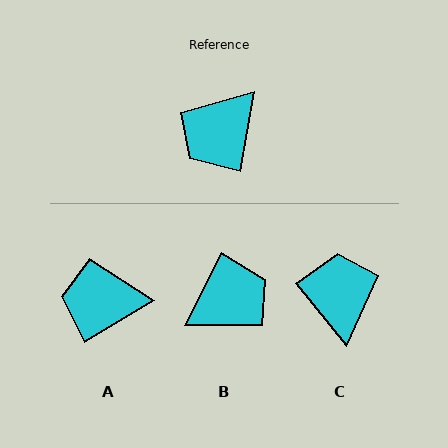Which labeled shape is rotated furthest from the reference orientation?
B, about 164 degrees away.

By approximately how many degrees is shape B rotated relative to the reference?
Approximately 164 degrees counter-clockwise.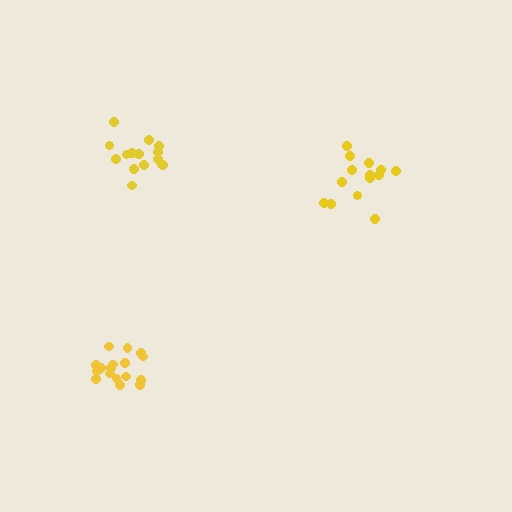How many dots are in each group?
Group 1: 18 dots, Group 2: 14 dots, Group 3: 16 dots (48 total).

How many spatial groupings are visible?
There are 3 spatial groupings.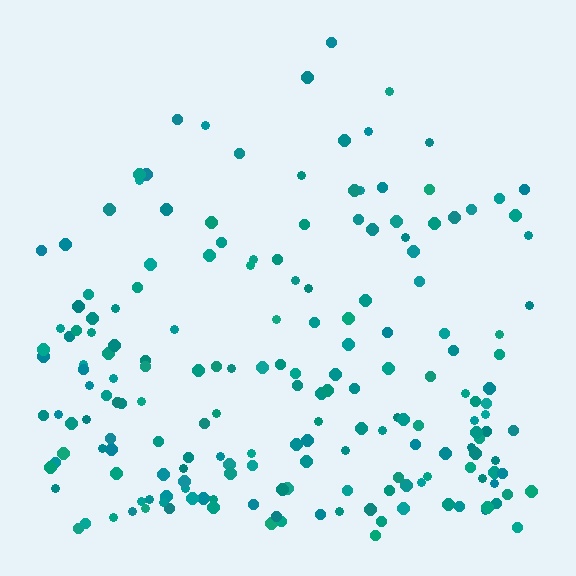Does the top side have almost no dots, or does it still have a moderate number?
Still a moderate number, just noticeably fewer than the bottom.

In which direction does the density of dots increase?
From top to bottom, with the bottom side densest.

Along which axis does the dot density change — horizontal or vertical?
Vertical.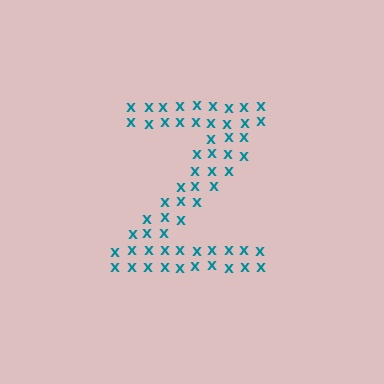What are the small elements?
The small elements are letter X's.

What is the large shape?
The large shape is the letter Z.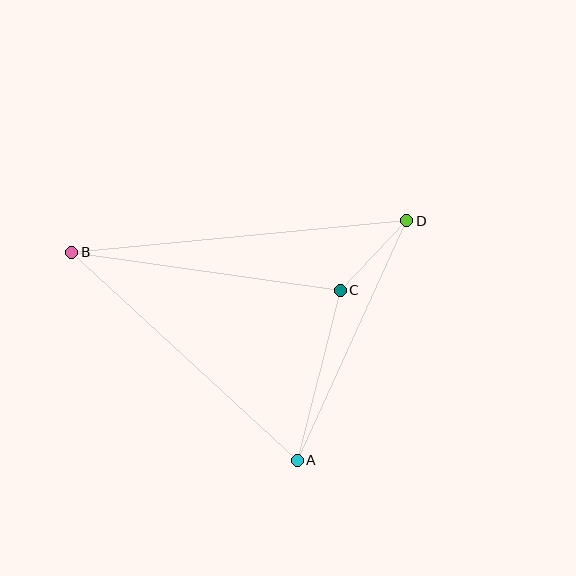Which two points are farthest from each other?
Points B and D are farthest from each other.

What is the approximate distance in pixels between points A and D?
The distance between A and D is approximately 263 pixels.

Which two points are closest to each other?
Points C and D are closest to each other.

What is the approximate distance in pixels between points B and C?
The distance between B and C is approximately 271 pixels.